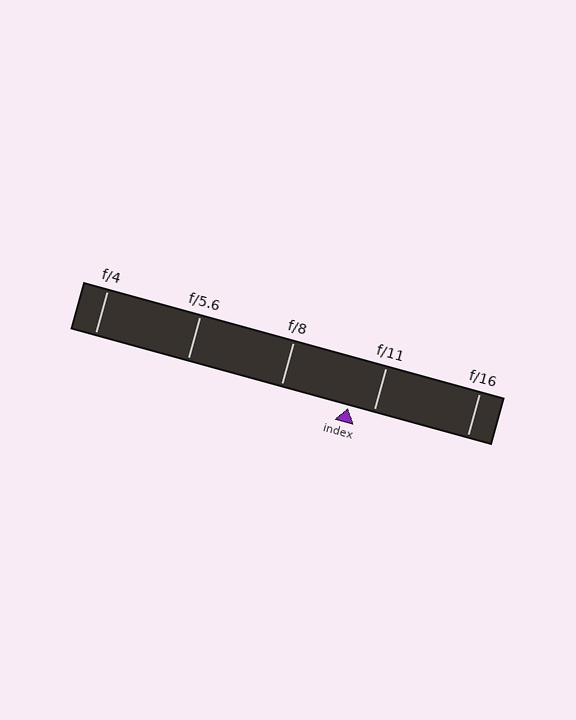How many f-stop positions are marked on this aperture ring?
There are 5 f-stop positions marked.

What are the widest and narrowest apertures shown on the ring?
The widest aperture shown is f/4 and the narrowest is f/16.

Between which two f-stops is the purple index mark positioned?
The index mark is between f/8 and f/11.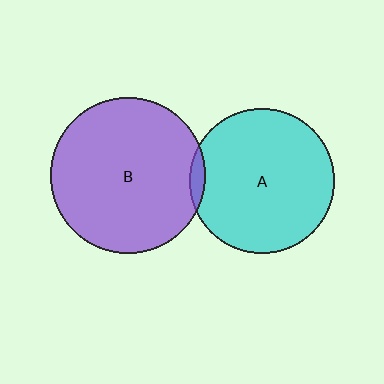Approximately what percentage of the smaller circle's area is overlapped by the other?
Approximately 5%.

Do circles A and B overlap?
Yes.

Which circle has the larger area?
Circle B (purple).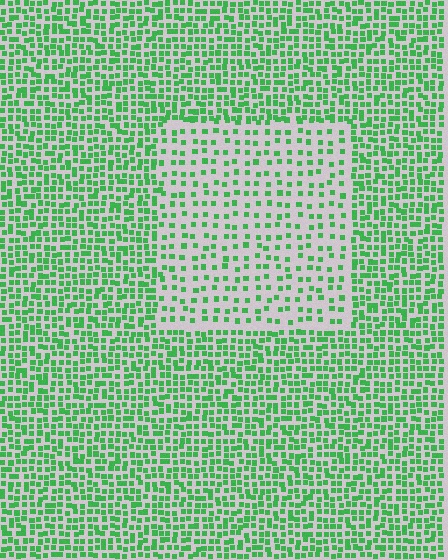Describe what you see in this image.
The image contains small green elements arranged at two different densities. A rectangle-shaped region is visible where the elements are less densely packed than the surrounding area.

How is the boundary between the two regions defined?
The boundary is defined by a change in element density (approximately 2.1x ratio). All elements are the same color, size, and shape.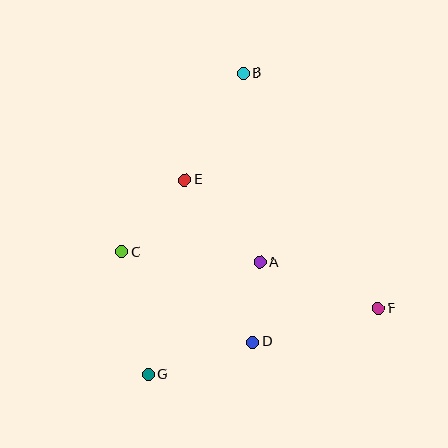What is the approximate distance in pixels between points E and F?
The distance between E and F is approximately 232 pixels.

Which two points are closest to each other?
Points A and D are closest to each other.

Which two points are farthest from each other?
Points B and G are farthest from each other.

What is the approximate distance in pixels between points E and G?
The distance between E and G is approximately 198 pixels.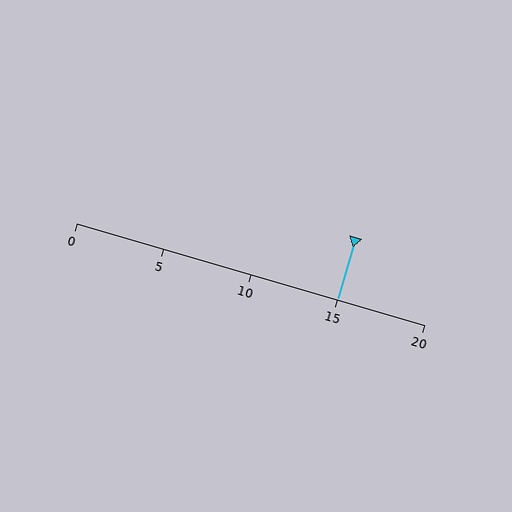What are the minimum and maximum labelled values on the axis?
The axis runs from 0 to 20.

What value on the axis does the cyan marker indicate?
The marker indicates approximately 15.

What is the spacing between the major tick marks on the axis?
The major ticks are spaced 5 apart.